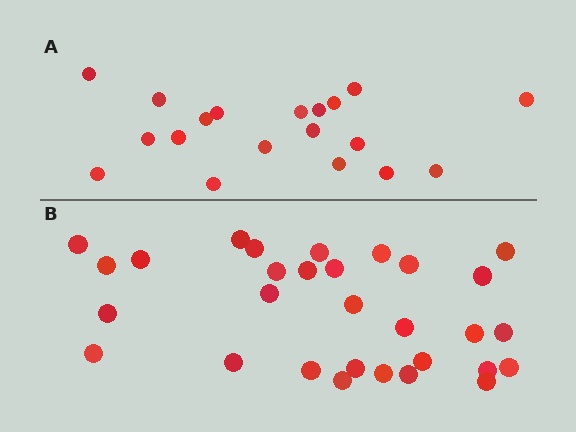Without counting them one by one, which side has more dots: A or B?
Region B (the bottom region) has more dots.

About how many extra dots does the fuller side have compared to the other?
Region B has roughly 12 or so more dots than region A.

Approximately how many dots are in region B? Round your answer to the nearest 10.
About 30 dots.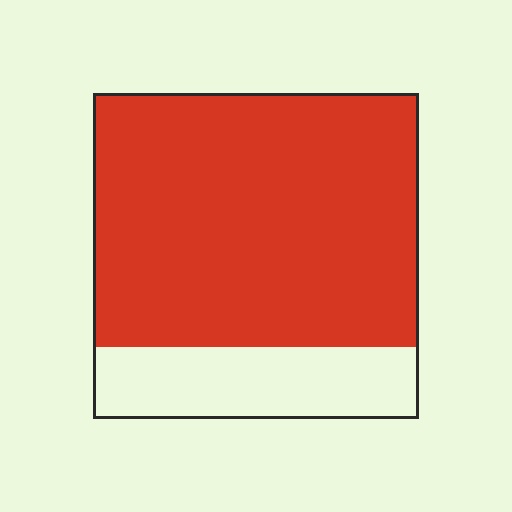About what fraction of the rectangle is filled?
About four fifths (4/5).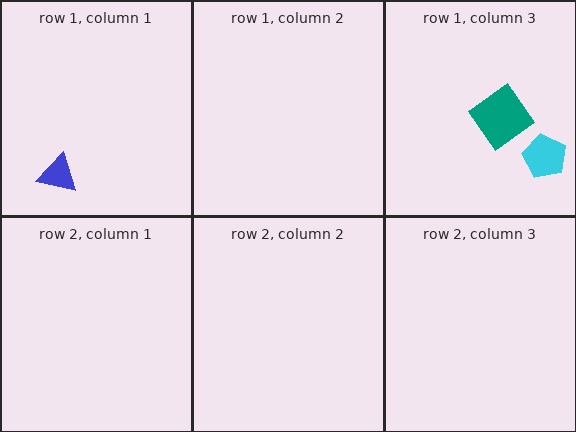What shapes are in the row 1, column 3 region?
The cyan pentagon, the teal diamond.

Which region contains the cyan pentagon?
The row 1, column 3 region.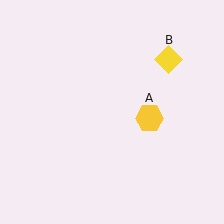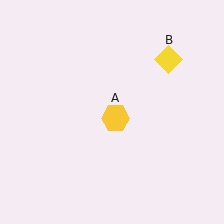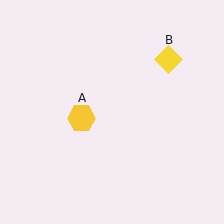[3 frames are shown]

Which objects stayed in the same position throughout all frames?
Yellow diamond (object B) remained stationary.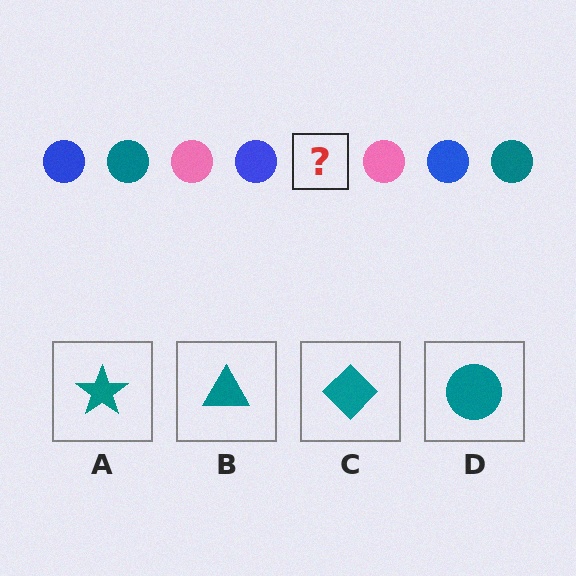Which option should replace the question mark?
Option D.